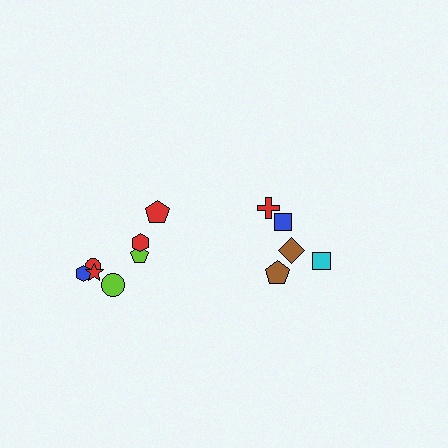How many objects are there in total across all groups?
There are 12 objects.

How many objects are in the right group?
There are 4 objects.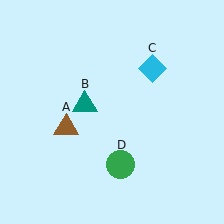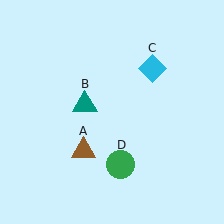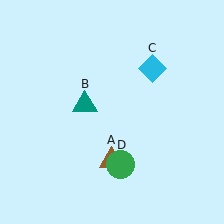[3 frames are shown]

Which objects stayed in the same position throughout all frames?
Teal triangle (object B) and cyan diamond (object C) and green circle (object D) remained stationary.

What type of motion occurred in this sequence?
The brown triangle (object A) rotated counterclockwise around the center of the scene.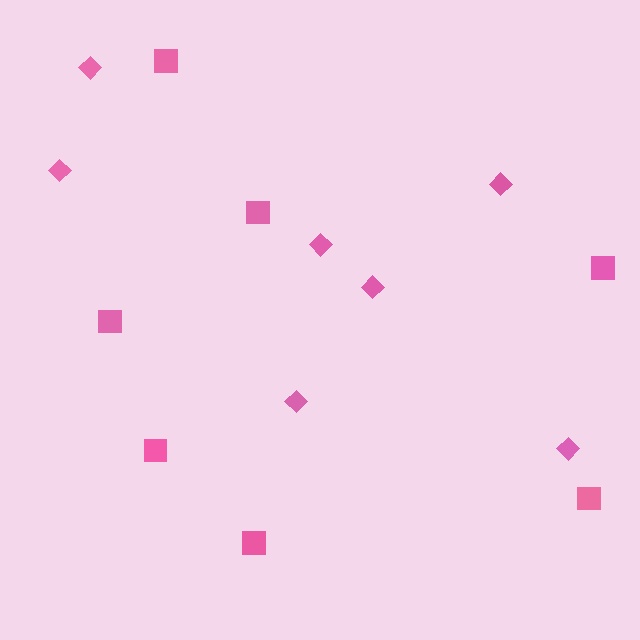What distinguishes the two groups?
There are 2 groups: one group of diamonds (7) and one group of squares (7).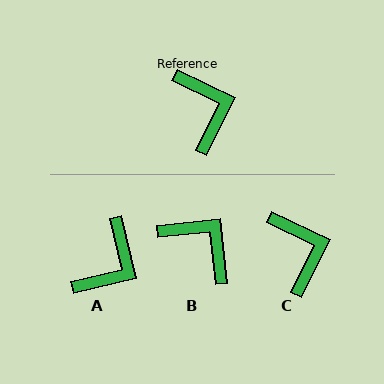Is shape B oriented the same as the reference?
No, it is off by about 32 degrees.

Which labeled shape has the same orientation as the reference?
C.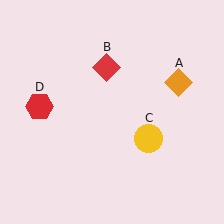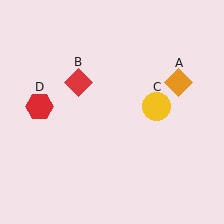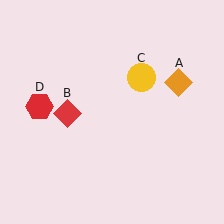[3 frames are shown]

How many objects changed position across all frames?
2 objects changed position: red diamond (object B), yellow circle (object C).